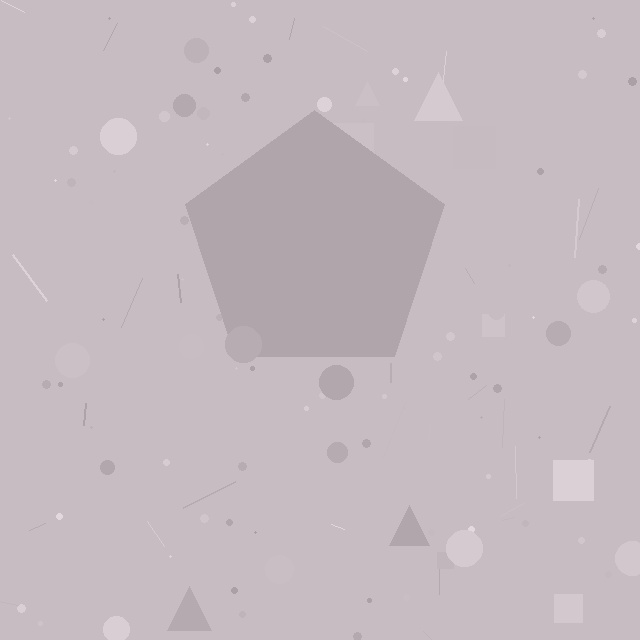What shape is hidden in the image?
A pentagon is hidden in the image.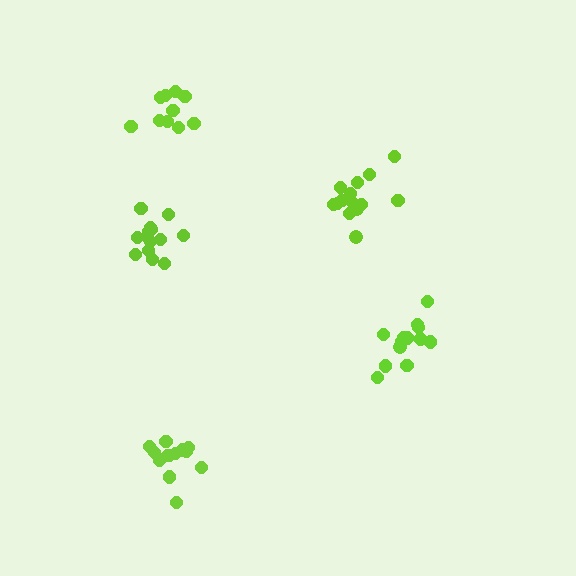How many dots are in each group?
Group 1: 14 dots, Group 2: 13 dots, Group 3: 10 dots, Group 4: 13 dots, Group 5: 14 dots (64 total).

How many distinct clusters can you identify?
There are 5 distinct clusters.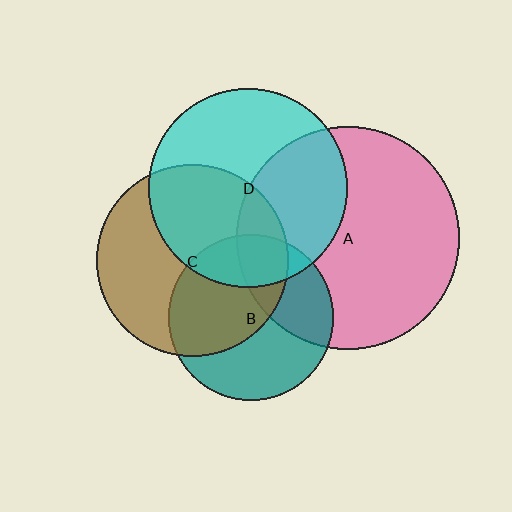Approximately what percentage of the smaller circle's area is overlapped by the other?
Approximately 20%.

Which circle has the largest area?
Circle A (pink).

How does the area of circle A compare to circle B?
Approximately 1.8 times.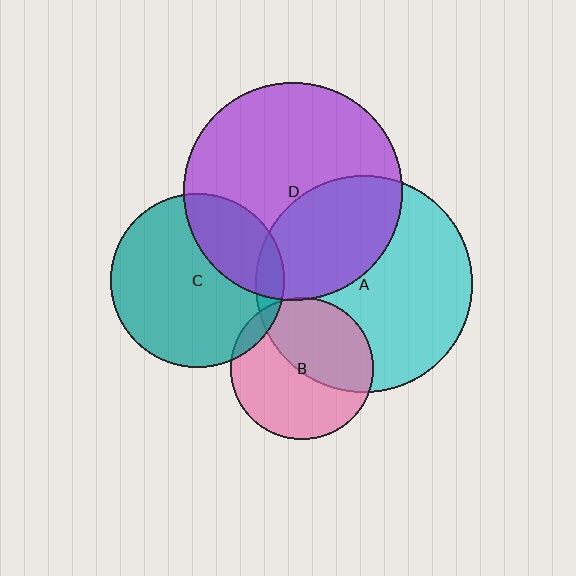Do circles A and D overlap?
Yes.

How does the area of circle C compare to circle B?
Approximately 1.5 times.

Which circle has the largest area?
Circle D (purple).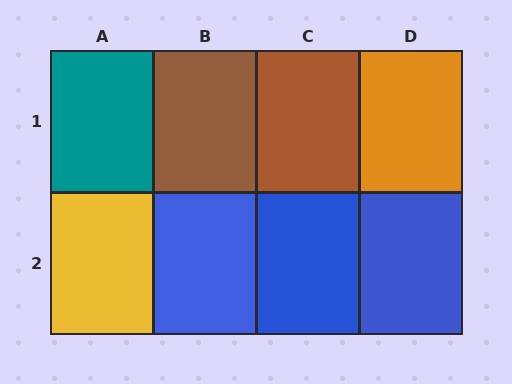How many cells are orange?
1 cell is orange.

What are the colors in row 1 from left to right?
Teal, brown, brown, orange.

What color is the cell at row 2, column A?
Yellow.